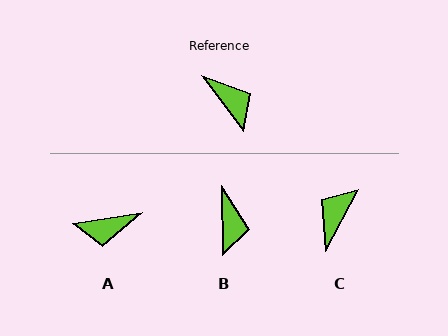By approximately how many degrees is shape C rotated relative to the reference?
Approximately 114 degrees counter-clockwise.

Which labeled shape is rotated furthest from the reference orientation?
A, about 118 degrees away.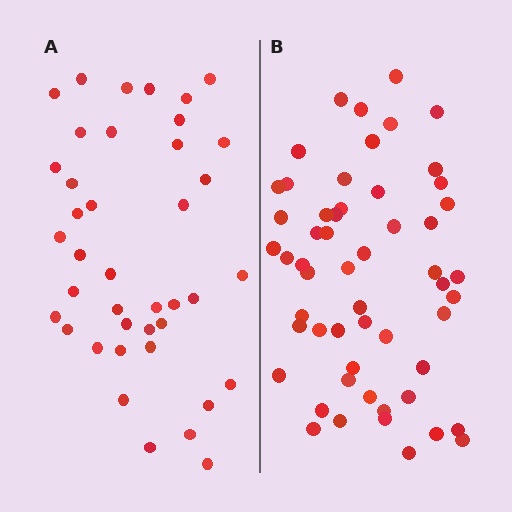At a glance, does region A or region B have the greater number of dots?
Region B (the right region) has more dots.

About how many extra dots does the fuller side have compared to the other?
Region B has approximately 15 more dots than region A.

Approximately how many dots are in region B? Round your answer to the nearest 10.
About 60 dots. (The exact count is 55, which rounds to 60.)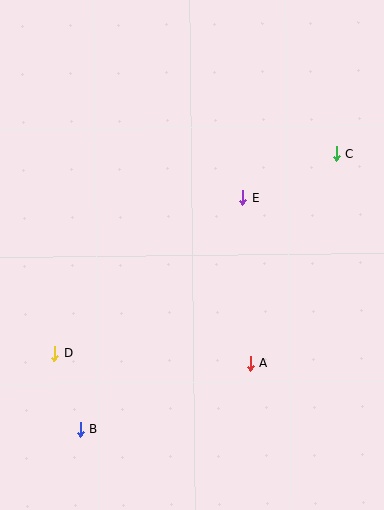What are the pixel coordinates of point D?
Point D is at (55, 354).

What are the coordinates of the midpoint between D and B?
The midpoint between D and B is at (68, 392).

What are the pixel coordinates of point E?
Point E is at (243, 198).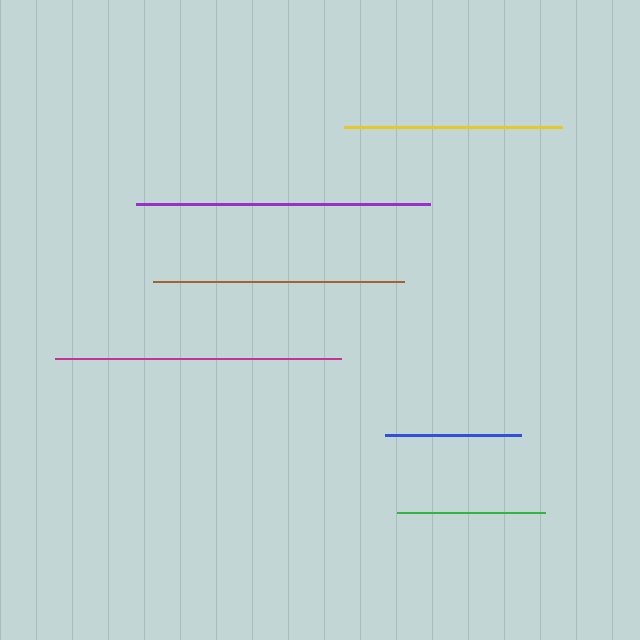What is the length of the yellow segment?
The yellow segment is approximately 218 pixels long.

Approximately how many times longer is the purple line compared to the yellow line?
The purple line is approximately 1.3 times the length of the yellow line.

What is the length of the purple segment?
The purple segment is approximately 294 pixels long.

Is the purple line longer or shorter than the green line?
The purple line is longer than the green line.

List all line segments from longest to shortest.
From longest to shortest: purple, magenta, brown, yellow, green, blue.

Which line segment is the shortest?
The blue line is the shortest at approximately 136 pixels.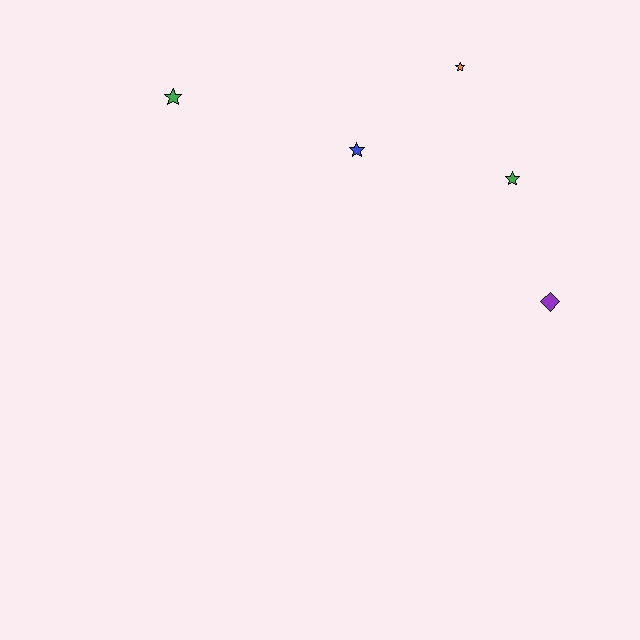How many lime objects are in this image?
There are no lime objects.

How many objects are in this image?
There are 5 objects.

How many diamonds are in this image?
There is 1 diamond.